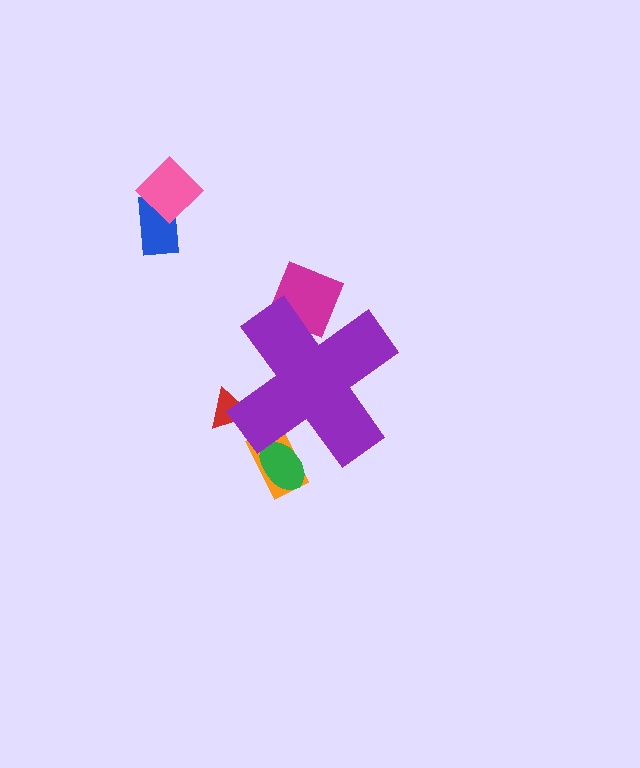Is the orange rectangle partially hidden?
Yes, the orange rectangle is partially hidden behind the purple cross.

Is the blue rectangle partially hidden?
No, the blue rectangle is fully visible.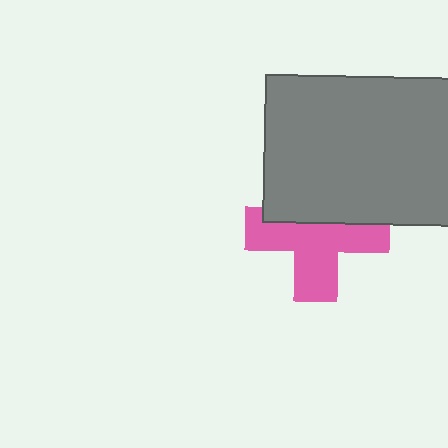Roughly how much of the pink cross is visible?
About half of it is visible (roughly 60%).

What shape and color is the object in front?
The object in front is a gray rectangle.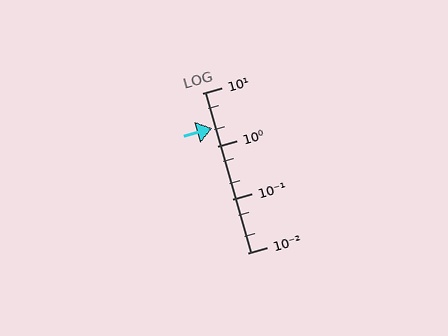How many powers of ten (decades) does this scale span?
The scale spans 3 decades, from 0.01 to 10.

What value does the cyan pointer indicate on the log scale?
The pointer indicates approximately 2.2.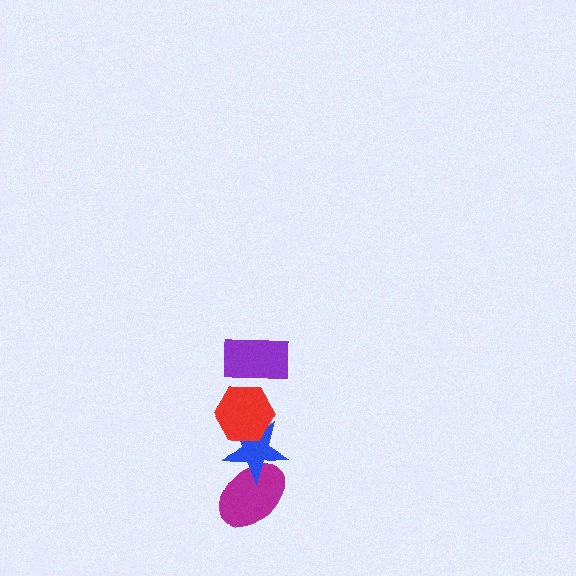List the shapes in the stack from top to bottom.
From top to bottom: the purple rectangle, the red hexagon, the blue star, the magenta ellipse.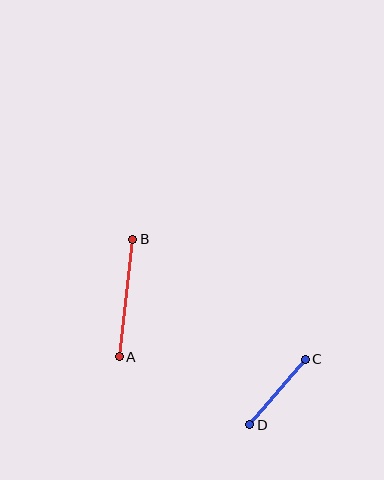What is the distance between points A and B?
The distance is approximately 118 pixels.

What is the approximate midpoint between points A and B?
The midpoint is at approximately (126, 298) pixels.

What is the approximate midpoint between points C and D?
The midpoint is at approximately (278, 392) pixels.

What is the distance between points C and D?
The distance is approximately 86 pixels.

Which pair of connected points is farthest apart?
Points A and B are farthest apart.